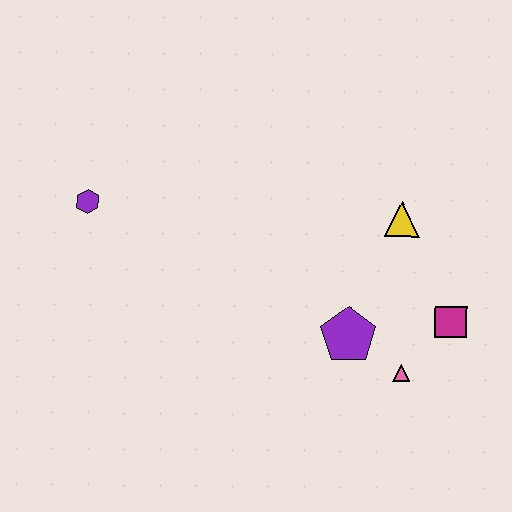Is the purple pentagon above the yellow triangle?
No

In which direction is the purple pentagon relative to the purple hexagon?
The purple pentagon is to the right of the purple hexagon.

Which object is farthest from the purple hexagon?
The magenta square is farthest from the purple hexagon.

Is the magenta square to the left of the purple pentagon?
No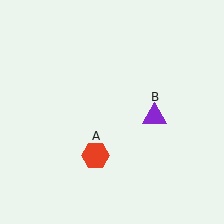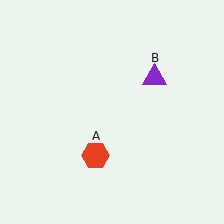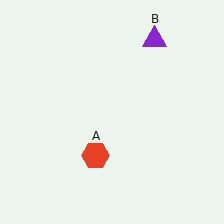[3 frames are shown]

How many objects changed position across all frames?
1 object changed position: purple triangle (object B).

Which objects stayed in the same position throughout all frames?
Red hexagon (object A) remained stationary.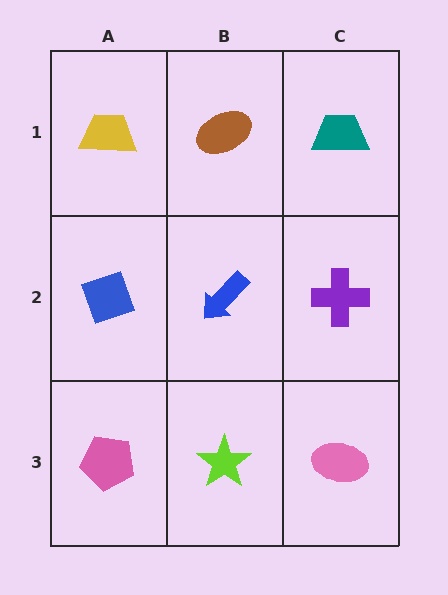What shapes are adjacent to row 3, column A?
A blue diamond (row 2, column A), a lime star (row 3, column B).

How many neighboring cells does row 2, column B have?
4.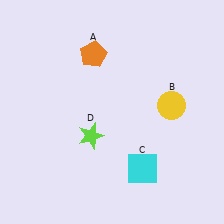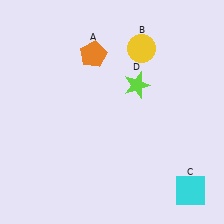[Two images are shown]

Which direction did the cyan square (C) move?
The cyan square (C) moved right.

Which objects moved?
The objects that moved are: the yellow circle (B), the cyan square (C), the lime star (D).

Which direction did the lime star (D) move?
The lime star (D) moved up.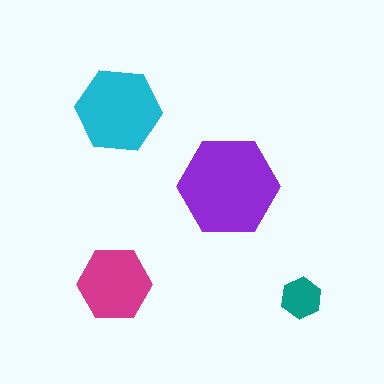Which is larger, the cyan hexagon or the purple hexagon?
The purple one.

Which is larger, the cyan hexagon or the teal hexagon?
The cyan one.